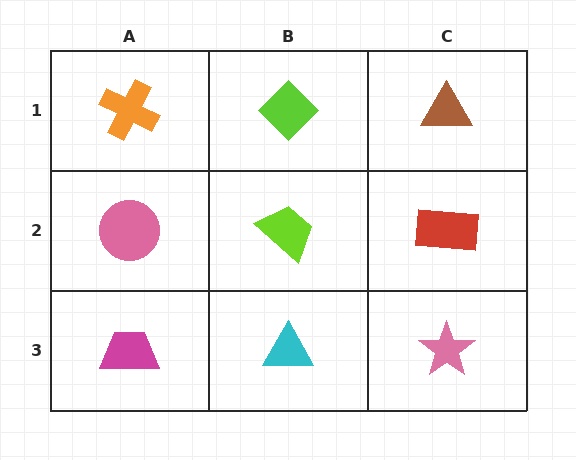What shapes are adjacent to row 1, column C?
A red rectangle (row 2, column C), a lime diamond (row 1, column B).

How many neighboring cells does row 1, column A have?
2.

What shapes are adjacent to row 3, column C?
A red rectangle (row 2, column C), a cyan triangle (row 3, column B).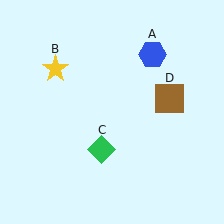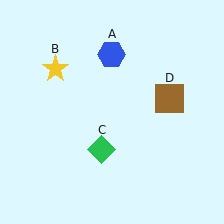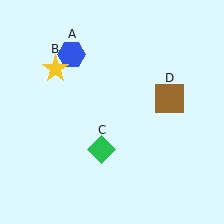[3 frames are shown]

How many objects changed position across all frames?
1 object changed position: blue hexagon (object A).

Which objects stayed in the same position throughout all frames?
Yellow star (object B) and green diamond (object C) and brown square (object D) remained stationary.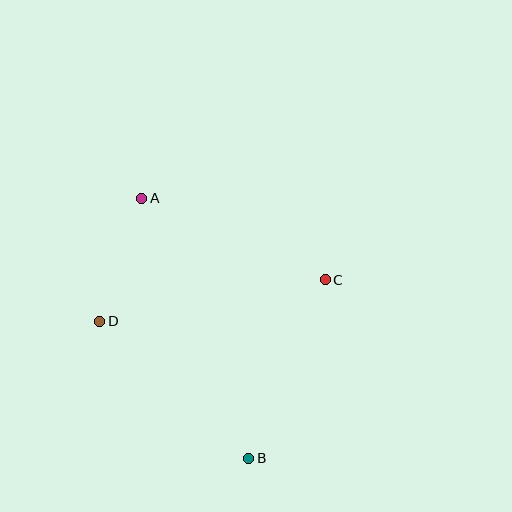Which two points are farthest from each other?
Points A and B are farthest from each other.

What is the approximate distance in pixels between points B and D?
The distance between B and D is approximately 202 pixels.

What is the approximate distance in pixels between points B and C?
The distance between B and C is approximately 194 pixels.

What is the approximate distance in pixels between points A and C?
The distance between A and C is approximately 201 pixels.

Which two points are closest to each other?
Points A and D are closest to each other.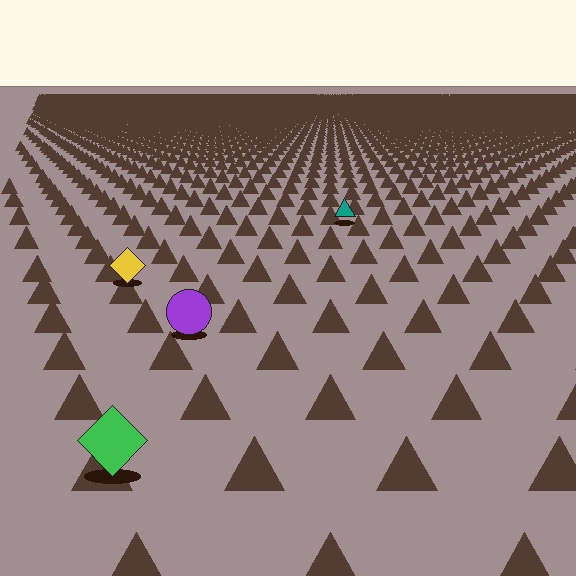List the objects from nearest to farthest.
From nearest to farthest: the green diamond, the purple circle, the yellow diamond, the teal triangle.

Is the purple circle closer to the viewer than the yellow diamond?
Yes. The purple circle is closer — you can tell from the texture gradient: the ground texture is coarser near it.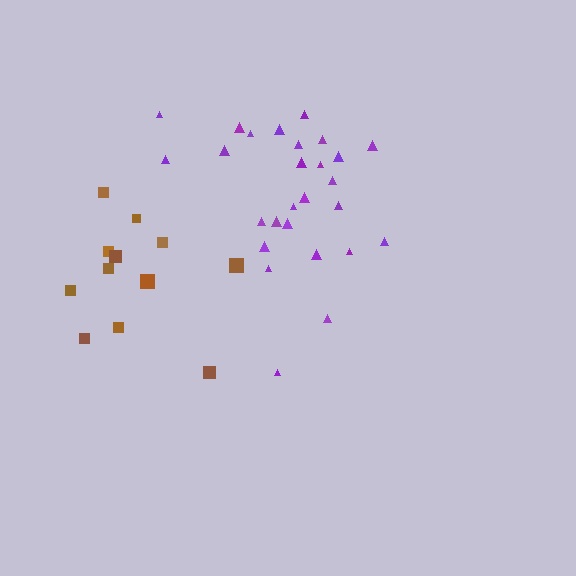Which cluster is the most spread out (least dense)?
Brown.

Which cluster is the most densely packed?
Purple.